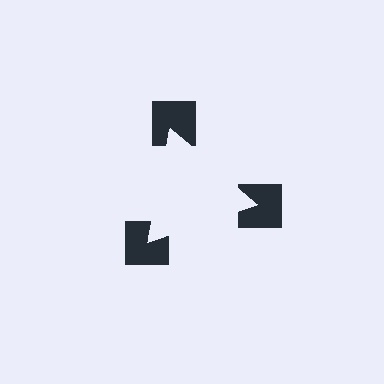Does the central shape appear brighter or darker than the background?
It typically appears slightly brighter than the background, even though no actual brightness change is drawn.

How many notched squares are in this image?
There are 3 — one at each vertex of the illusory triangle.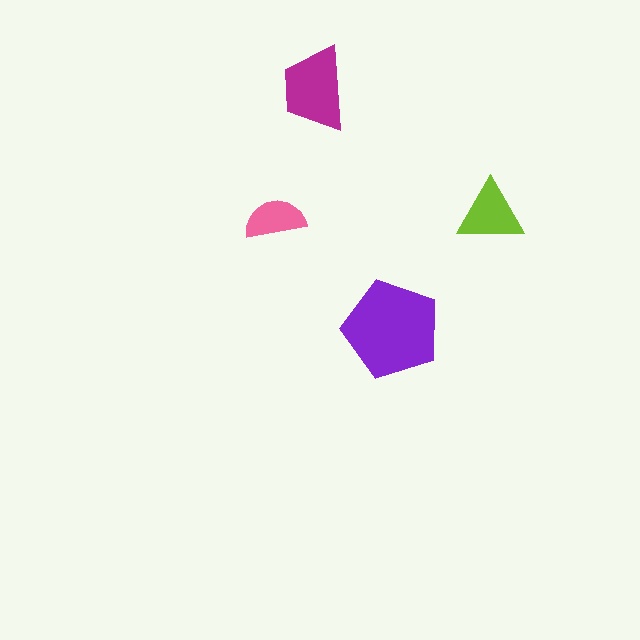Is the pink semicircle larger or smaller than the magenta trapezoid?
Smaller.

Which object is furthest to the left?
The pink semicircle is leftmost.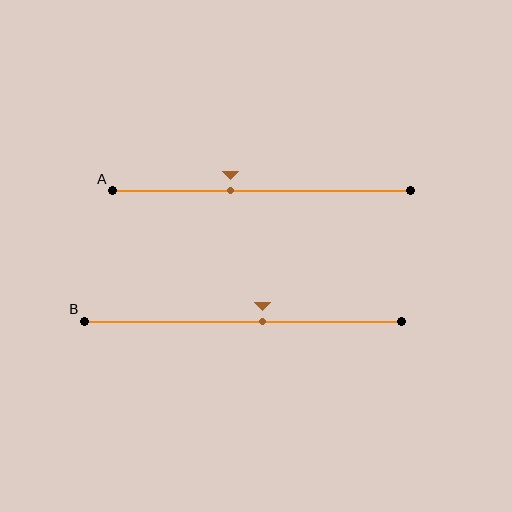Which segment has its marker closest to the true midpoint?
Segment B has its marker closest to the true midpoint.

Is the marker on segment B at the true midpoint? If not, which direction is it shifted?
No, the marker on segment B is shifted to the right by about 6% of the segment length.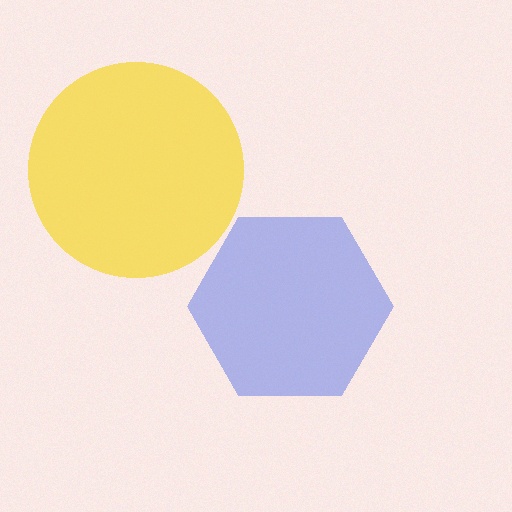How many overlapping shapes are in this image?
There are 2 overlapping shapes in the image.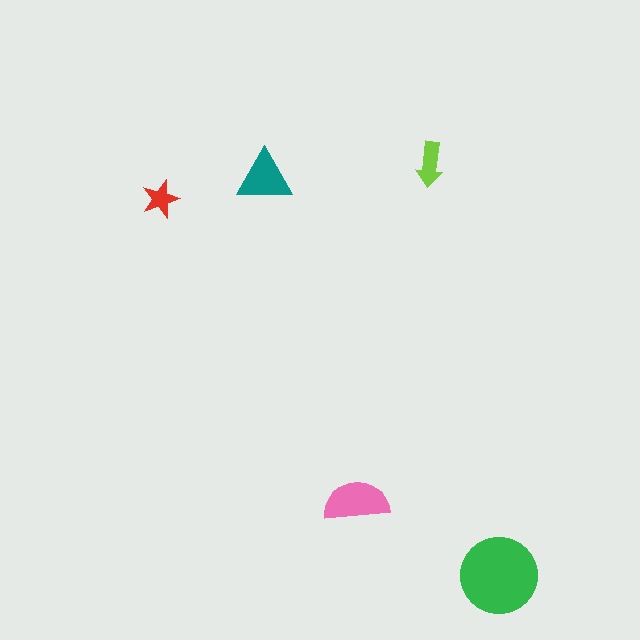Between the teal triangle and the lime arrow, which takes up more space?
The teal triangle.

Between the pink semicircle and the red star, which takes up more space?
The pink semicircle.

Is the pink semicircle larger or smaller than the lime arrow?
Larger.